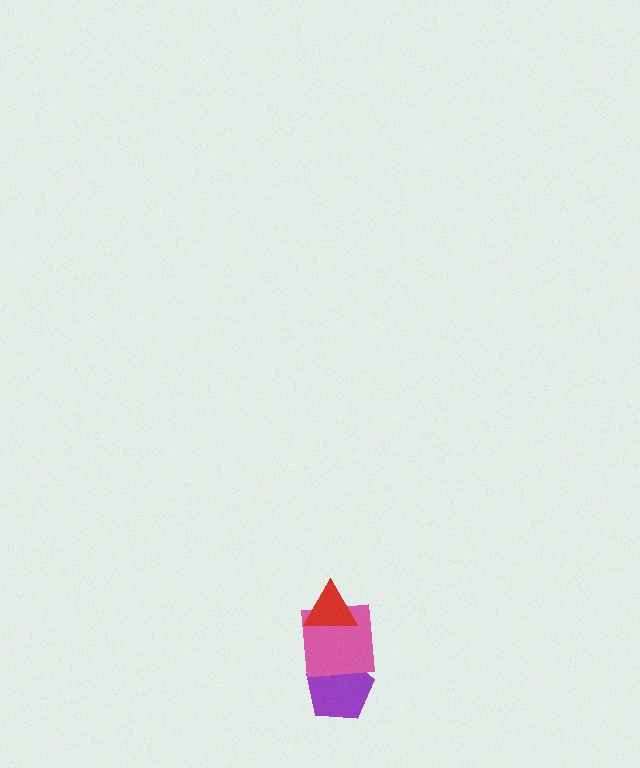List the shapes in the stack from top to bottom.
From top to bottom: the red triangle, the pink square, the purple pentagon.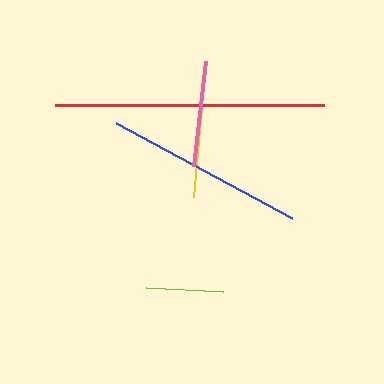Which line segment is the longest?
The red line is the longest at approximately 270 pixels.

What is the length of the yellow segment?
The yellow segment is approximately 114 pixels long.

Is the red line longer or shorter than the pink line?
The red line is longer than the pink line.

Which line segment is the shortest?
The lime line is the shortest at approximately 77 pixels.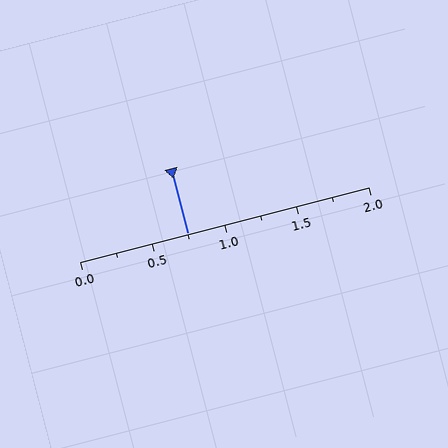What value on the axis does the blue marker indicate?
The marker indicates approximately 0.75.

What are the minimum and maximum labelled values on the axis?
The axis runs from 0.0 to 2.0.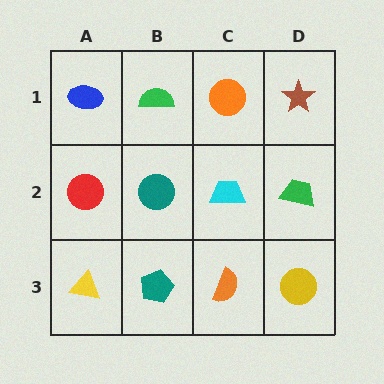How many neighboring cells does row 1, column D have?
2.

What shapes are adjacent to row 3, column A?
A red circle (row 2, column A), a teal pentagon (row 3, column B).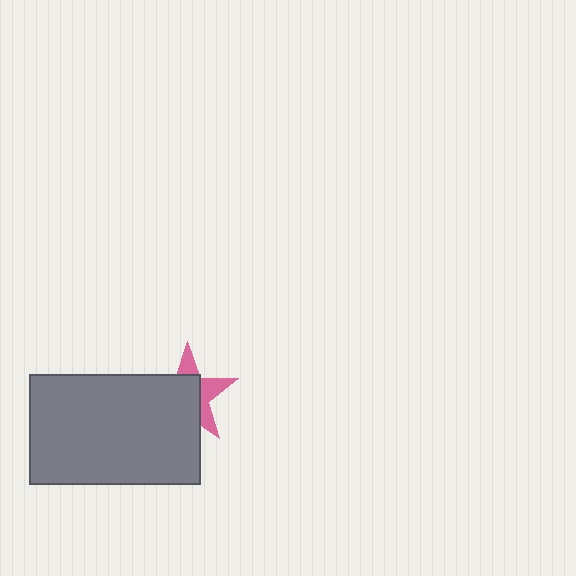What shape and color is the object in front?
The object in front is a gray rectangle.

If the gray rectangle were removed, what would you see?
You would see the complete pink star.